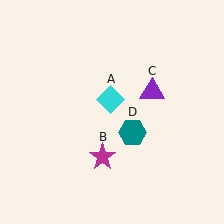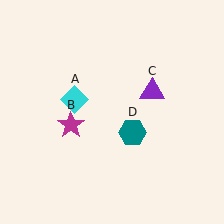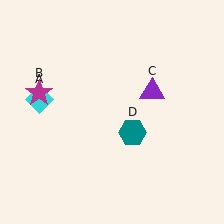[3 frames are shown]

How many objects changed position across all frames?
2 objects changed position: cyan diamond (object A), magenta star (object B).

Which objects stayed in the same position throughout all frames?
Purple triangle (object C) and teal hexagon (object D) remained stationary.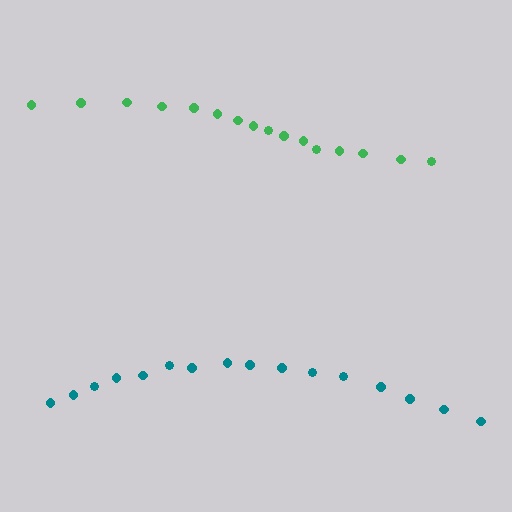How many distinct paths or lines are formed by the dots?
There are 2 distinct paths.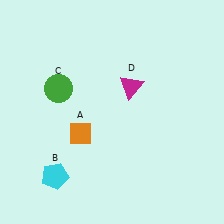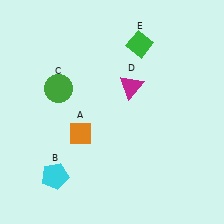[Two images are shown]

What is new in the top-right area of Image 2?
A green diamond (E) was added in the top-right area of Image 2.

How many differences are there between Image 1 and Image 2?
There is 1 difference between the two images.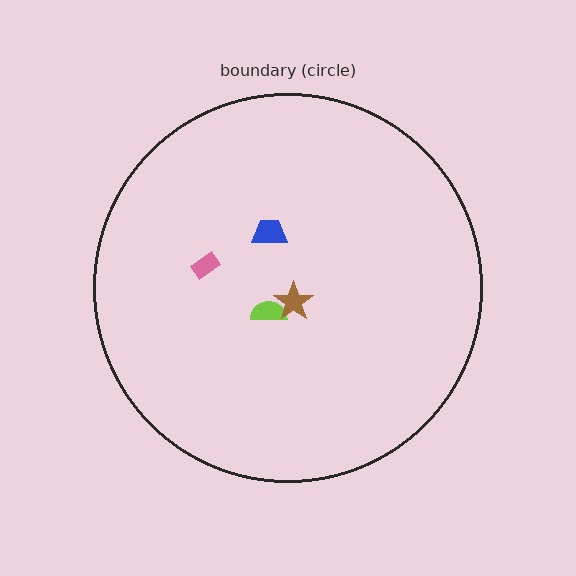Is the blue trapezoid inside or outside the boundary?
Inside.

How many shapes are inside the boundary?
4 inside, 0 outside.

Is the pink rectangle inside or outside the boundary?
Inside.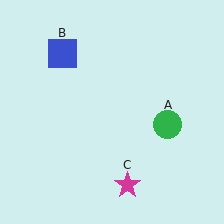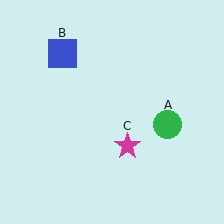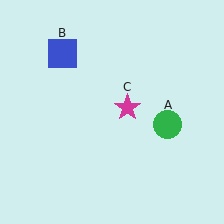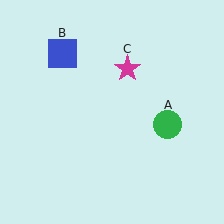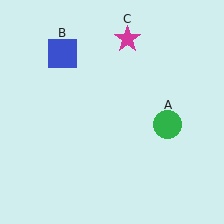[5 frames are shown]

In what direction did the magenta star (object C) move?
The magenta star (object C) moved up.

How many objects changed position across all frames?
1 object changed position: magenta star (object C).